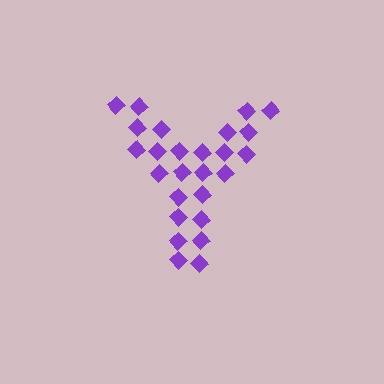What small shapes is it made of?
It is made of small diamonds.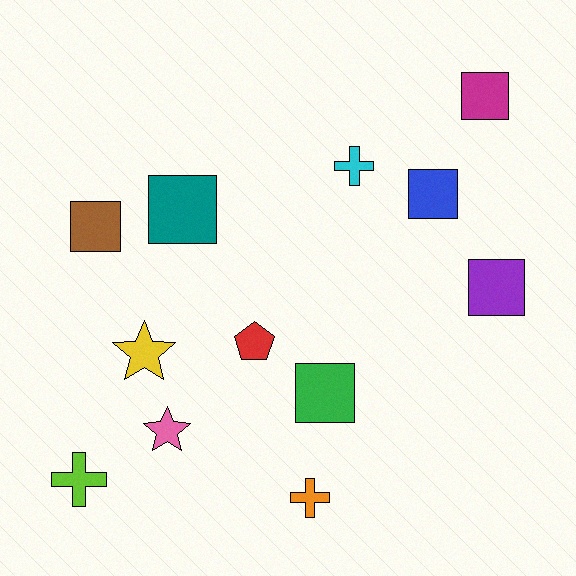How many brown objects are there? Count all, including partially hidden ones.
There is 1 brown object.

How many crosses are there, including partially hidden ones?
There are 3 crosses.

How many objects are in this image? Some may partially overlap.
There are 12 objects.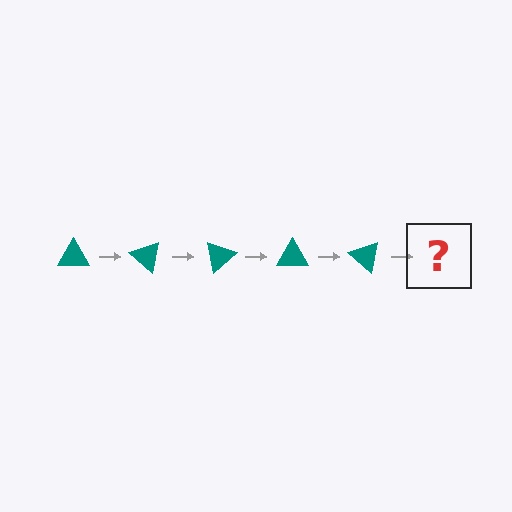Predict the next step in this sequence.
The next step is a teal triangle rotated 200 degrees.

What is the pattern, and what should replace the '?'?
The pattern is that the triangle rotates 40 degrees each step. The '?' should be a teal triangle rotated 200 degrees.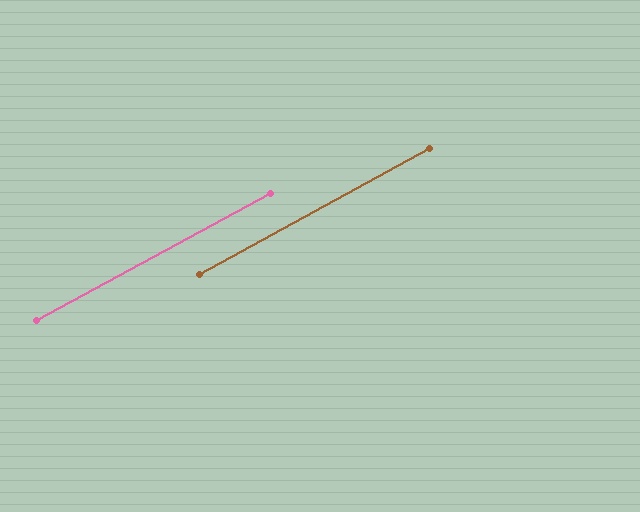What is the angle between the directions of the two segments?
Approximately 0 degrees.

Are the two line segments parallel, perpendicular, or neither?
Parallel — their directions differ by only 0.1°.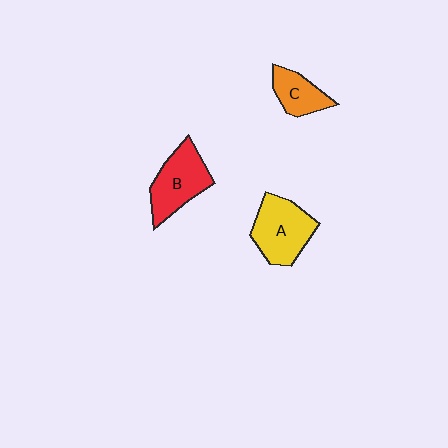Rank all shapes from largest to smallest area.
From largest to smallest: A (yellow), B (red), C (orange).